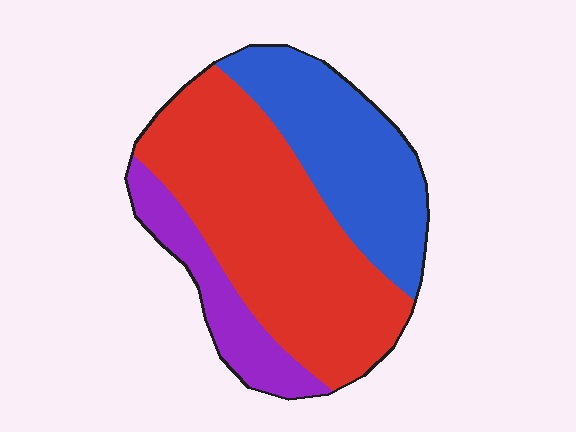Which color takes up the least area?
Purple, at roughly 15%.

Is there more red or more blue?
Red.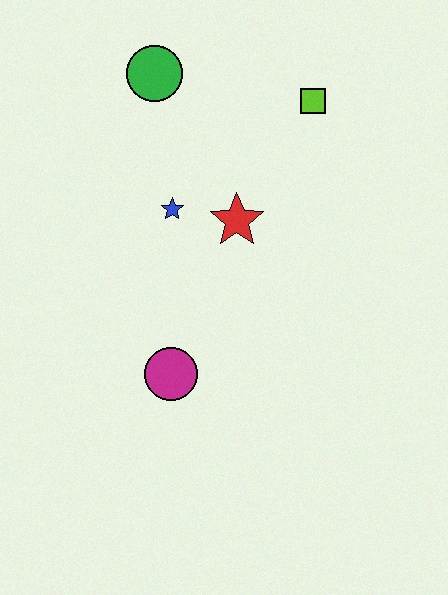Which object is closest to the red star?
The blue star is closest to the red star.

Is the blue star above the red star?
Yes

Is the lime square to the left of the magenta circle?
No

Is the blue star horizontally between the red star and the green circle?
Yes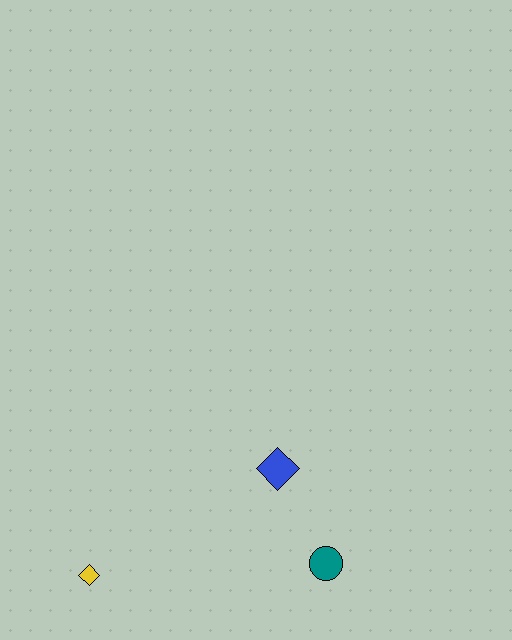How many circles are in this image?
There is 1 circle.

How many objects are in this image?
There are 3 objects.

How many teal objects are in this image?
There is 1 teal object.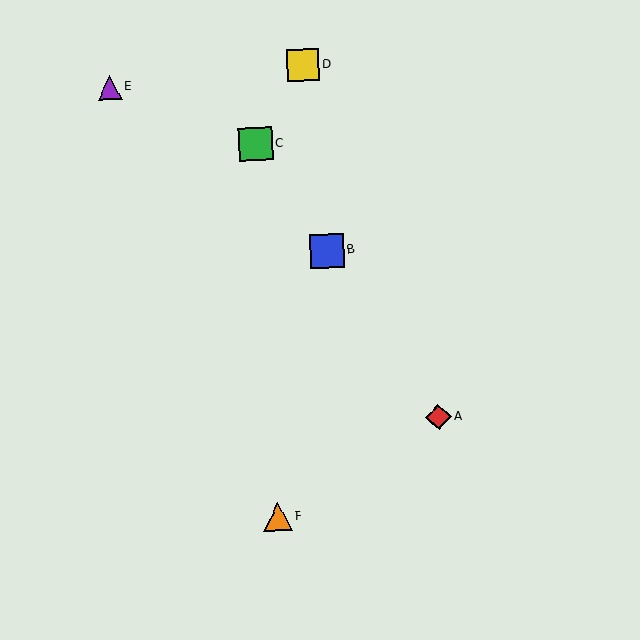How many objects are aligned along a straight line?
3 objects (A, B, C) are aligned along a straight line.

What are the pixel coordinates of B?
Object B is at (327, 251).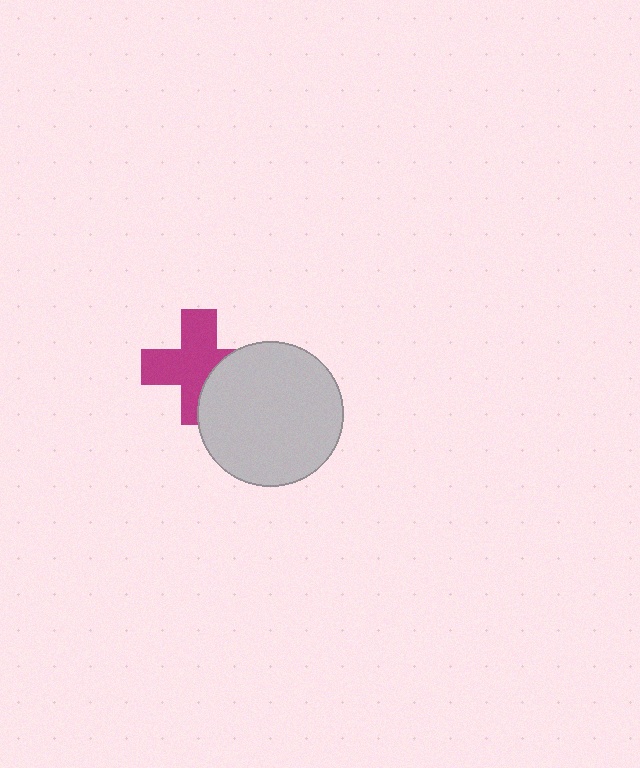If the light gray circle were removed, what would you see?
You would see the complete magenta cross.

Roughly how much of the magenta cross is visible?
Most of it is visible (roughly 68%).